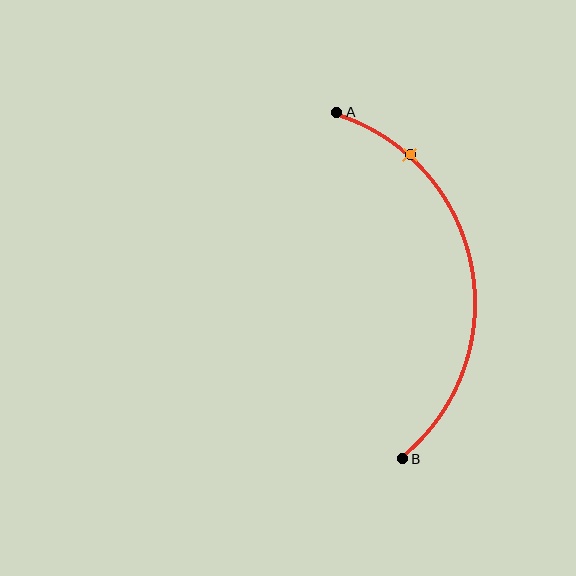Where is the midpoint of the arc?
The arc midpoint is the point on the curve farthest from the straight line joining A and B. It sits to the right of that line.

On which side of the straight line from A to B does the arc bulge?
The arc bulges to the right of the straight line connecting A and B.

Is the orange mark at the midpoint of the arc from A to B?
No. The orange mark lies on the arc but is closer to endpoint A. The arc midpoint would be at the point on the curve equidistant along the arc from both A and B.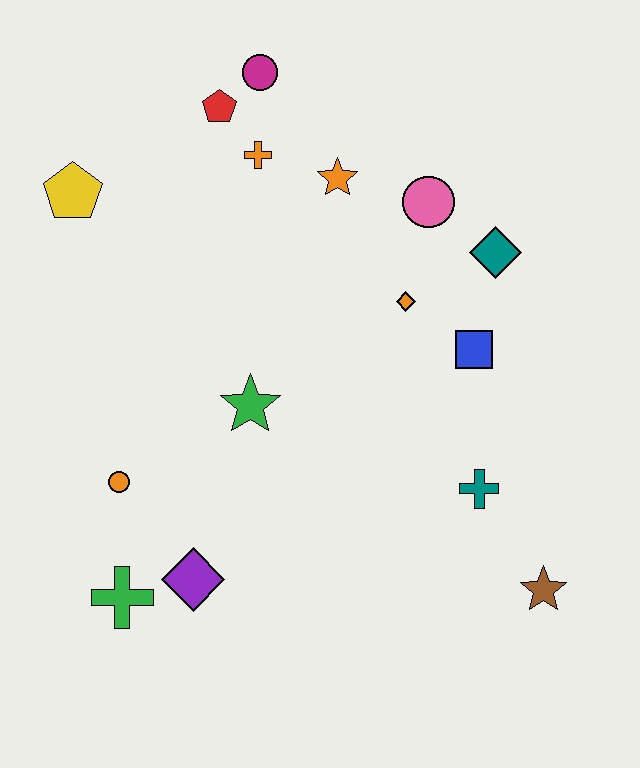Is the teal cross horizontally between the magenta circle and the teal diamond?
Yes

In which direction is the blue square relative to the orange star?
The blue square is below the orange star.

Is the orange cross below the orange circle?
No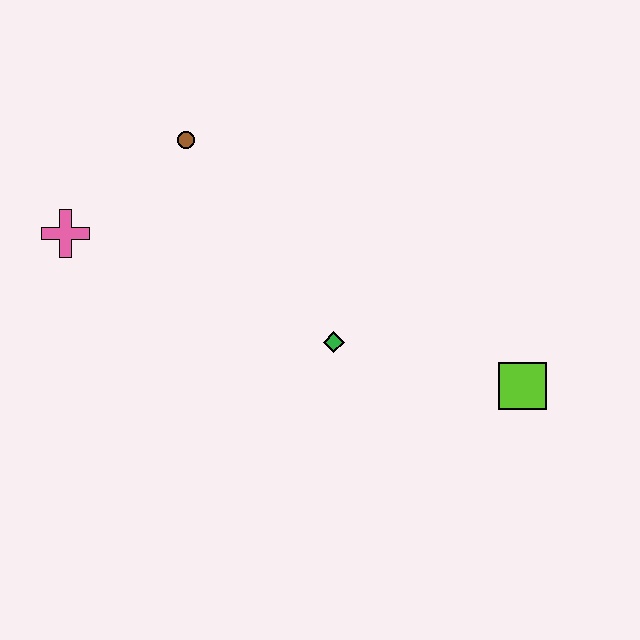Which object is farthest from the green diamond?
The pink cross is farthest from the green diamond.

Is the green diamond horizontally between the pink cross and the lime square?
Yes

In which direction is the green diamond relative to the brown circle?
The green diamond is below the brown circle.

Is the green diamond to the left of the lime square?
Yes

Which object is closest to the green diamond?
The lime square is closest to the green diamond.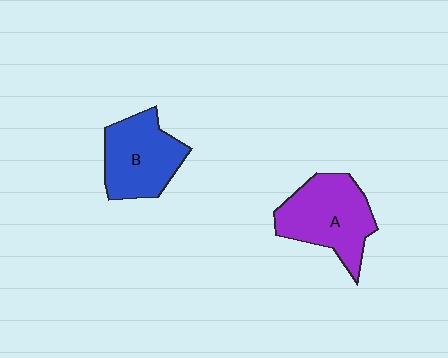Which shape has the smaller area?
Shape B (blue).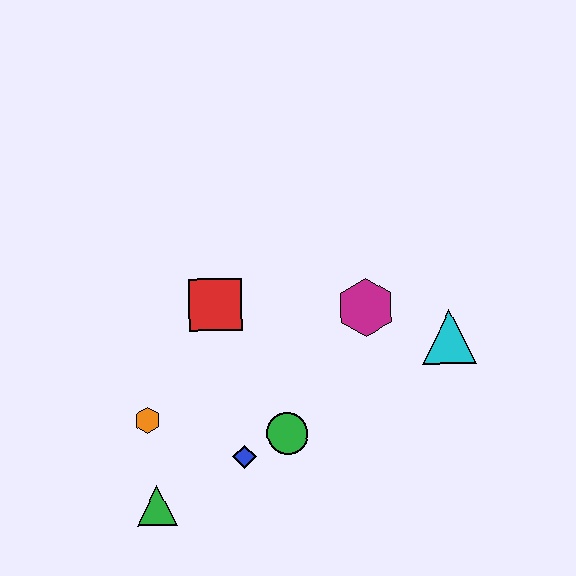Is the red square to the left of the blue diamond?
Yes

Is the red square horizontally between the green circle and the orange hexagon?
Yes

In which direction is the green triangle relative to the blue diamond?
The green triangle is to the left of the blue diamond.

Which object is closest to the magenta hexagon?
The cyan triangle is closest to the magenta hexagon.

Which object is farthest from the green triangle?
The cyan triangle is farthest from the green triangle.